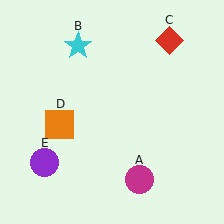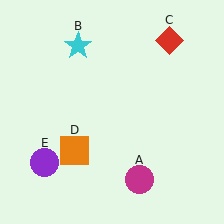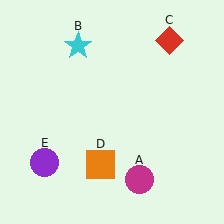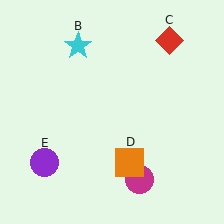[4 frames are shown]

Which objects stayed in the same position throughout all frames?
Magenta circle (object A) and cyan star (object B) and red diamond (object C) and purple circle (object E) remained stationary.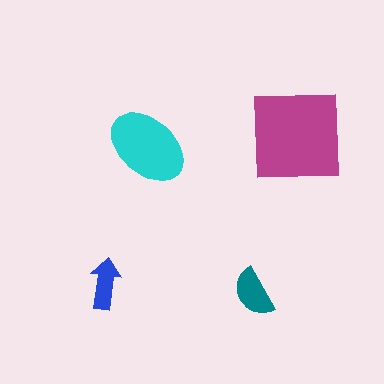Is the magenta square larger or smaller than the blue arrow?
Larger.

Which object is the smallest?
The blue arrow.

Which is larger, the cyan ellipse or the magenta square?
The magenta square.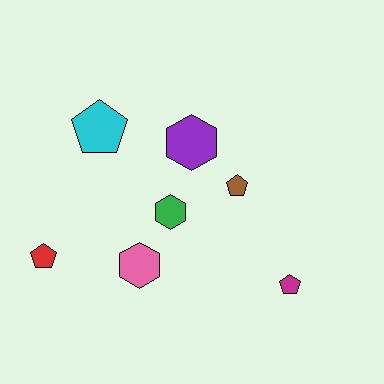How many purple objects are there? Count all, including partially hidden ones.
There is 1 purple object.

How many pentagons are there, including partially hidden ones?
There are 4 pentagons.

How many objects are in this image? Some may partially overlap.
There are 7 objects.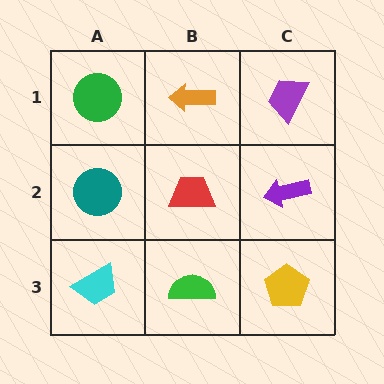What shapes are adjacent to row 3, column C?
A purple arrow (row 2, column C), a green semicircle (row 3, column B).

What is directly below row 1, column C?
A purple arrow.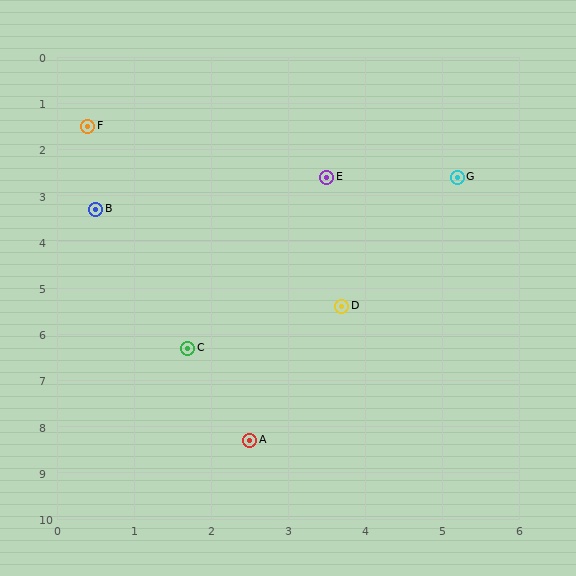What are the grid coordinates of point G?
Point G is at approximately (5.2, 2.6).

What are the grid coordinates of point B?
Point B is at approximately (0.5, 3.3).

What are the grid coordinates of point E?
Point E is at approximately (3.5, 2.6).